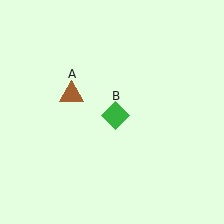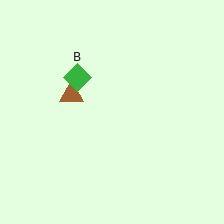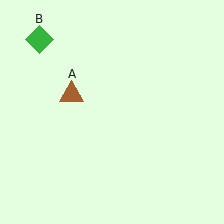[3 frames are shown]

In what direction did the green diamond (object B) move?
The green diamond (object B) moved up and to the left.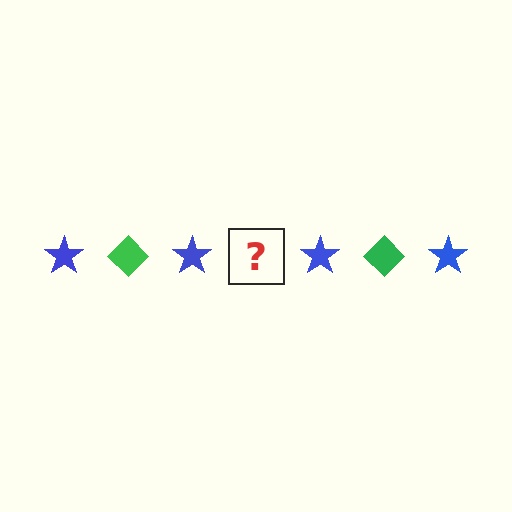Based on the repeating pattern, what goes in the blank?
The blank should be a green diamond.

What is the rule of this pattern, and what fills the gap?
The rule is that the pattern alternates between blue star and green diamond. The gap should be filled with a green diamond.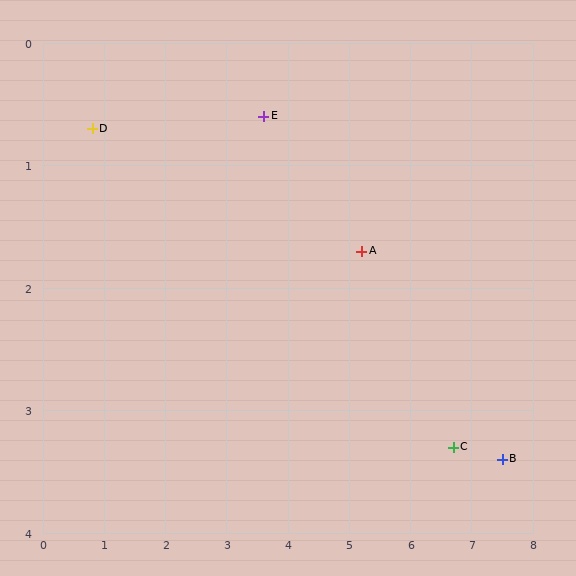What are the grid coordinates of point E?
Point E is at approximately (3.6, 0.6).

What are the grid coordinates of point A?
Point A is at approximately (5.2, 1.7).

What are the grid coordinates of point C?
Point C is at approximately (6.7, 3.3).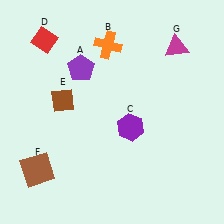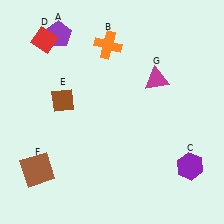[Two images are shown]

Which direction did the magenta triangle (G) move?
The magenta triangle (G) moved down.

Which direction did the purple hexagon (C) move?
The purple hexagon (C) moved right.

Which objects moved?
The objects that moved are: the purple pentagon (A), the purple hexagon (C), the magenta triangle (G).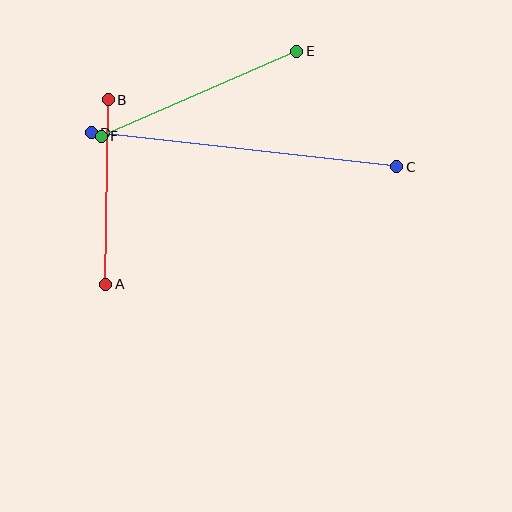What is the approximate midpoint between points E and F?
The midpoint is at approximately (199, 94) pixels.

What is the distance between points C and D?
The distance is approximately 307 pixels.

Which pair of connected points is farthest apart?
Points C and D are farthest apart.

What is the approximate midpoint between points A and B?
The midpoint is at approximately (107, 192) pixels.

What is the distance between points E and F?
The distance is approximately 213 pixels.